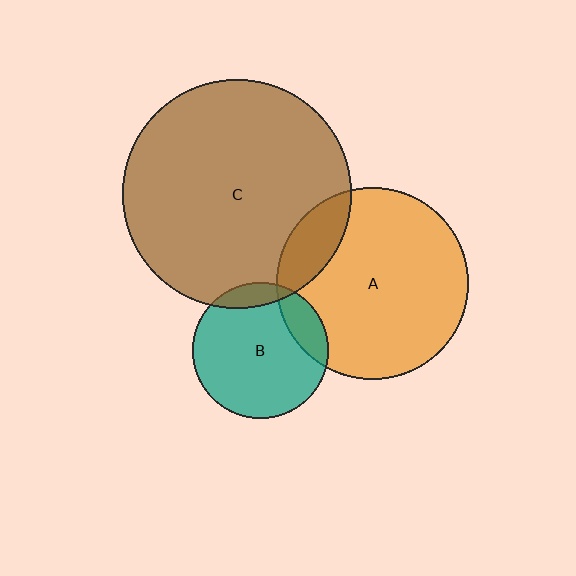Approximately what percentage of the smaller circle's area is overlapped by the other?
Approximately 15%.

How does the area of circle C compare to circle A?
Approximately 1.4 times.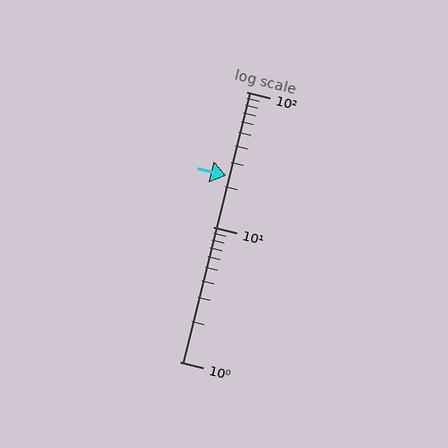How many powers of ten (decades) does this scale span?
The scale spans 2 decades, from 1 to 100.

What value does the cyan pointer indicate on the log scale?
The pointer indicates approximately 24.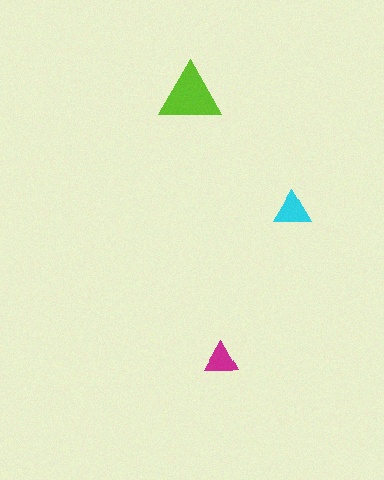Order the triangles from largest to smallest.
the lime one, the cyan one, the magenta one.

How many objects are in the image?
There are 3 objects in the image.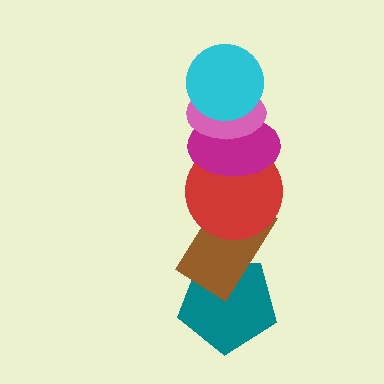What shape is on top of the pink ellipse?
The cyan circle is on top of the pink ellipse.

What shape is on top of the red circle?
The magenta ellipse is on top of the red circle.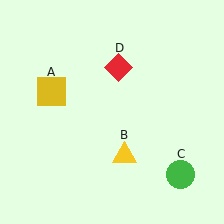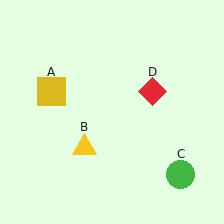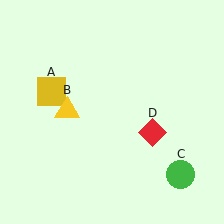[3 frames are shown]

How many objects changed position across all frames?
2 objects changed position: yellow triangle (object B), red diamond (object D).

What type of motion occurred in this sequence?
The yellow triangle (object B), red diamond (object D) rotated clockwise around the center of the scene.